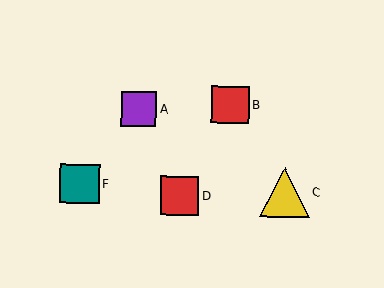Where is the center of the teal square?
The center of the teal square is at (79, 184).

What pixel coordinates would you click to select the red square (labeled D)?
Click at (180, 196) to select the red square D.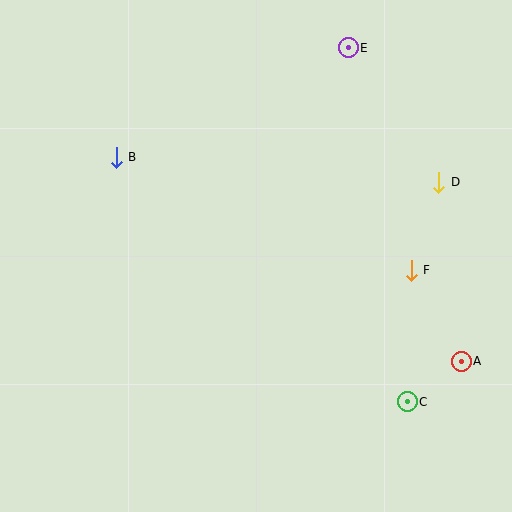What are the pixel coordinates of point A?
Point A is at (461, 361).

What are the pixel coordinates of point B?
Point B is at (116, 157).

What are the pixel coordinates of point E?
Point E is at (348, 48).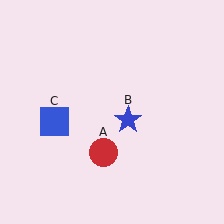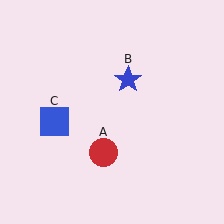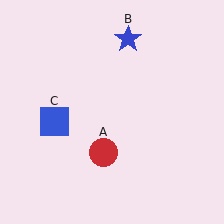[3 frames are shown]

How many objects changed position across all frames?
1 object changed position: blue star (object B).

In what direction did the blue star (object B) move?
The blue star (object B) moved up.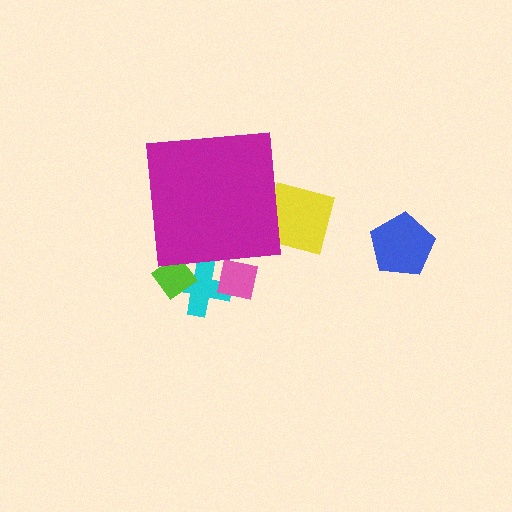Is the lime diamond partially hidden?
Yes, the lime diamond is partially hidden behind the magenta square.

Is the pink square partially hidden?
Yes, the pink square is partially hidden behind the magenta square.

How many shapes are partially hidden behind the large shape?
4 shapes are partially hidden.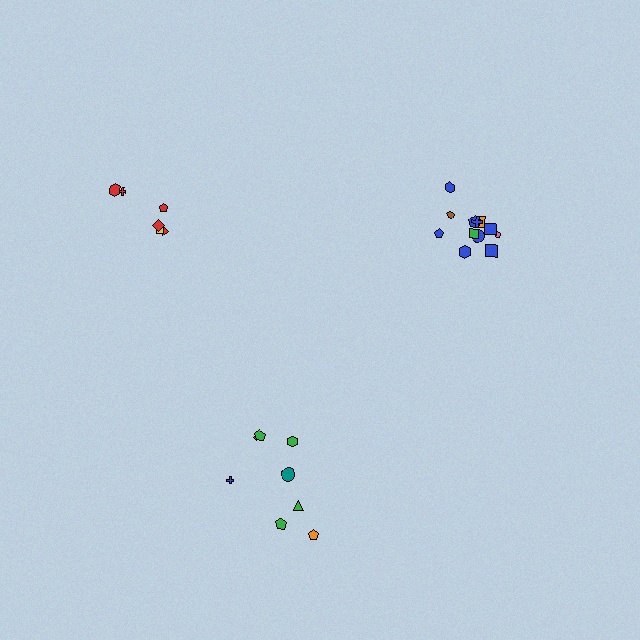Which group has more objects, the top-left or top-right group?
The top-right group.